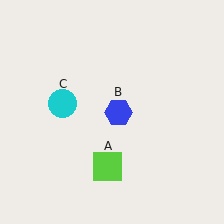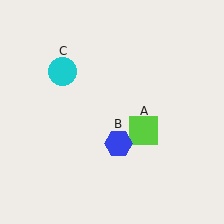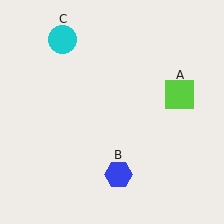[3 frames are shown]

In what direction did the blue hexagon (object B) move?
The blue hexagon (object B) moved down.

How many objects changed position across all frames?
3 objects changed position: lime square (object A), blue hexagon (object B), cyan circle (object C).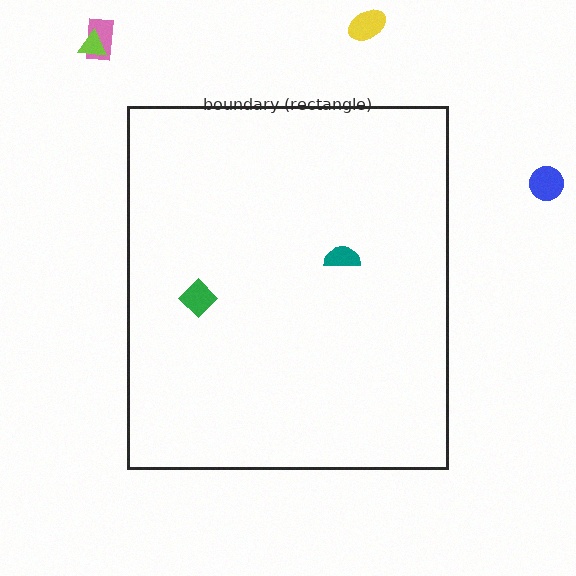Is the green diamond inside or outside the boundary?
Inside.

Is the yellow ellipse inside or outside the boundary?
Outside.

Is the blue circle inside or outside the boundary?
Outside.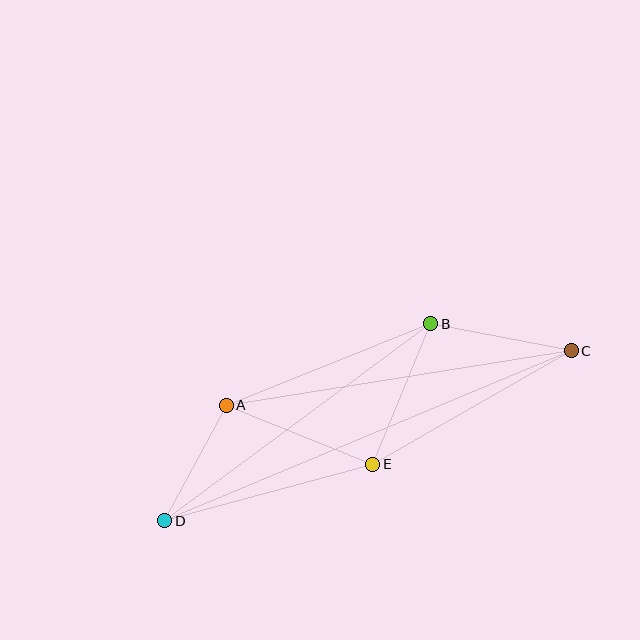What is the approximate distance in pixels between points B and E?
The distance between B and E is approximately 152 pixels.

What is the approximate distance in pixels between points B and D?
The distance between B and D is approximately 331 pixels.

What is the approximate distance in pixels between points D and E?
The distance between D and E is approximately 216 pixels.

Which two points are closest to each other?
Points A and D are closest to each other.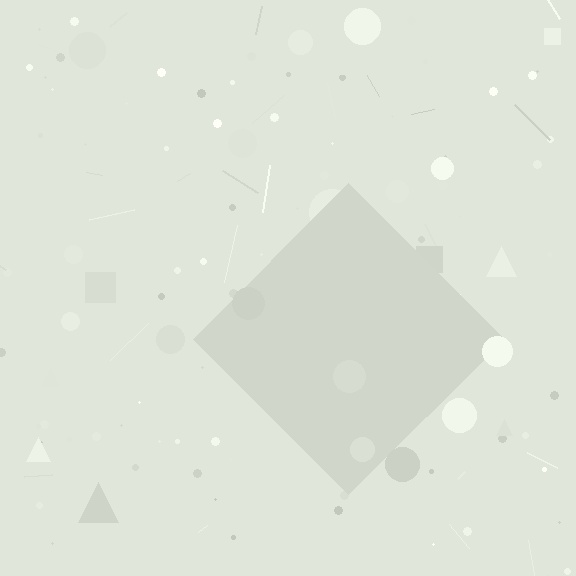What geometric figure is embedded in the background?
A diamond is embedded in the background.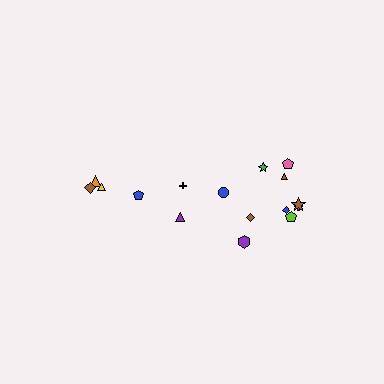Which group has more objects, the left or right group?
The right group.